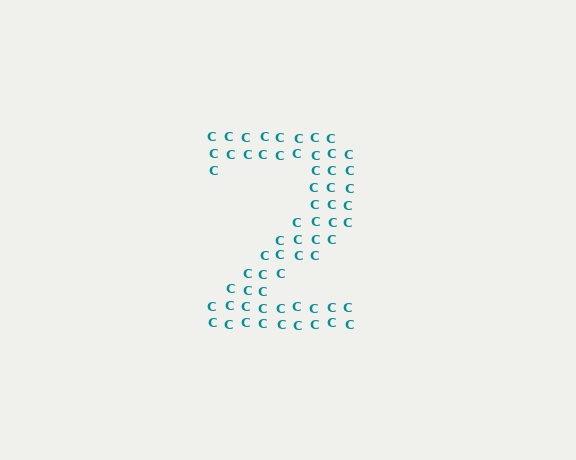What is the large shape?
The large shape is the digit 2.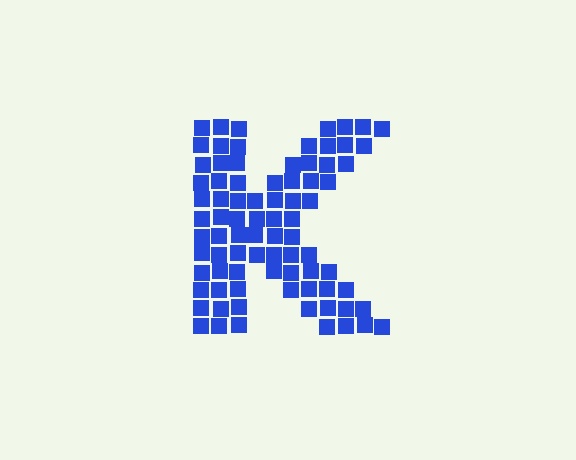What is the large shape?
The large shape is the letter K.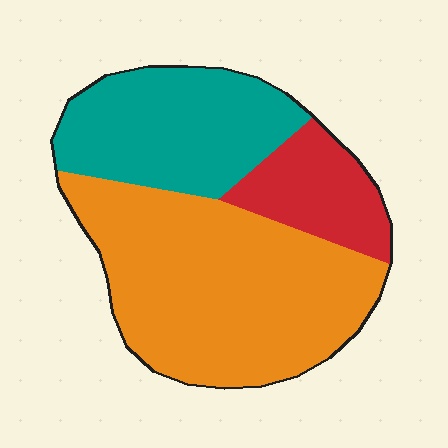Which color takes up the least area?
Red, at roughly 15%.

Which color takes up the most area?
Orange, at roughly 55%.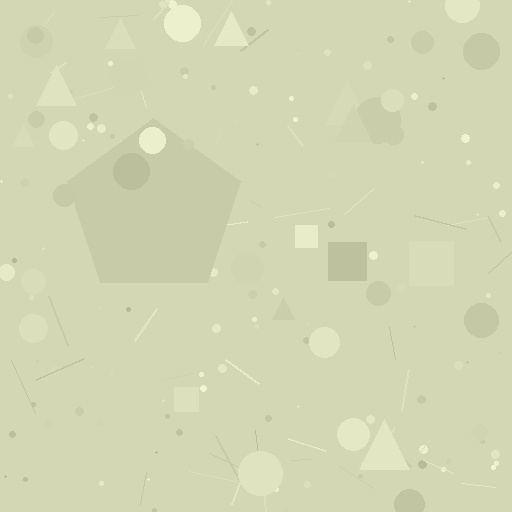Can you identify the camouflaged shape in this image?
The camouflaged shape is a pentagon.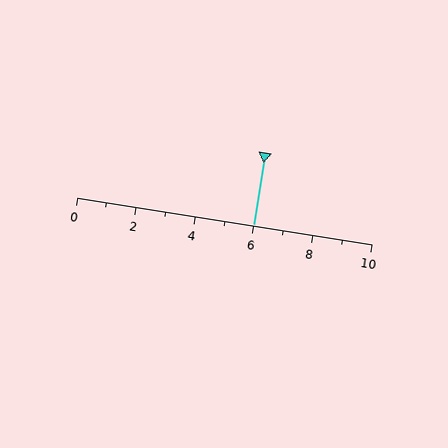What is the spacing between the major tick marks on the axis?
The major ticks are spaced 2 apart.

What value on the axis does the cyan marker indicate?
The marker indicates approximately 6.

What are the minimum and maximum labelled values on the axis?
The axis runs from 0 to 10.